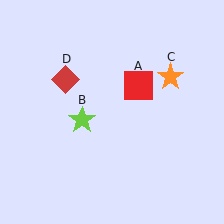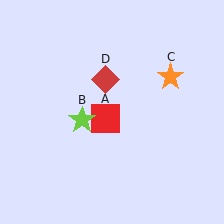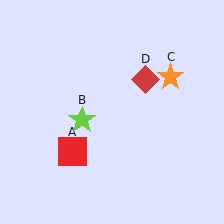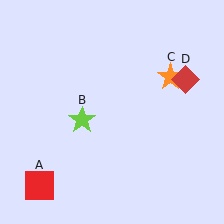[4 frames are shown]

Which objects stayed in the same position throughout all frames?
Lime star (object B) and orange star (object C) remained stationary.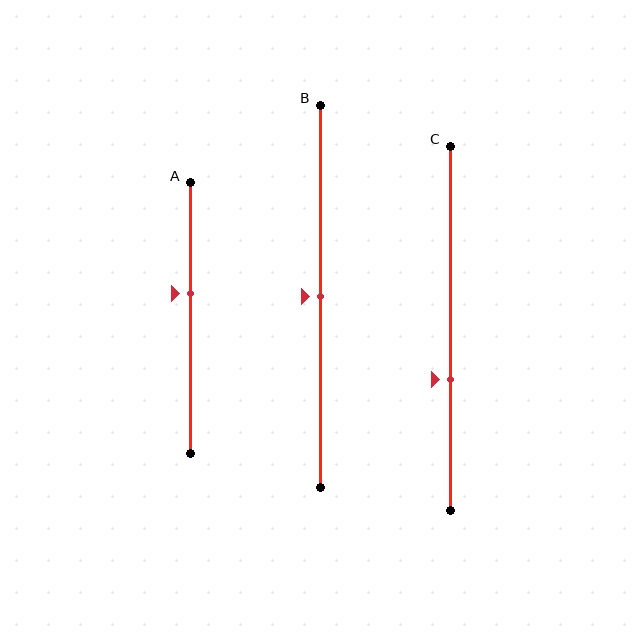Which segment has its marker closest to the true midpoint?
Segment B has its marker closest to the true midpoint.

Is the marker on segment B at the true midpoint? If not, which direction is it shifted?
Yes, the marker on segment B is at the true midpoint.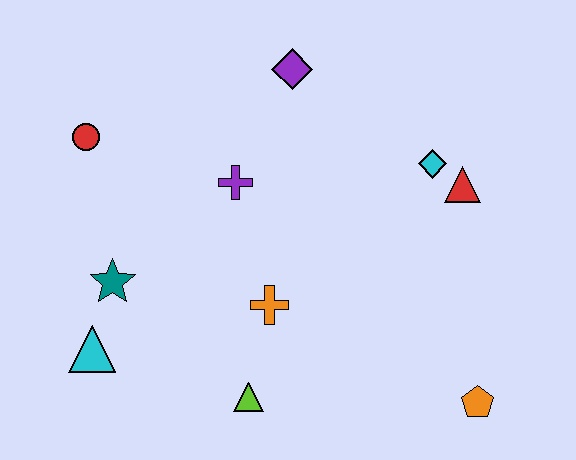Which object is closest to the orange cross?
The lime triangle is closest to the orange cross.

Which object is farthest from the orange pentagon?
The red circle is farthest from the orange pentagon.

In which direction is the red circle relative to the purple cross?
The red circle is to the left of the purple cross.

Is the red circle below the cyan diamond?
No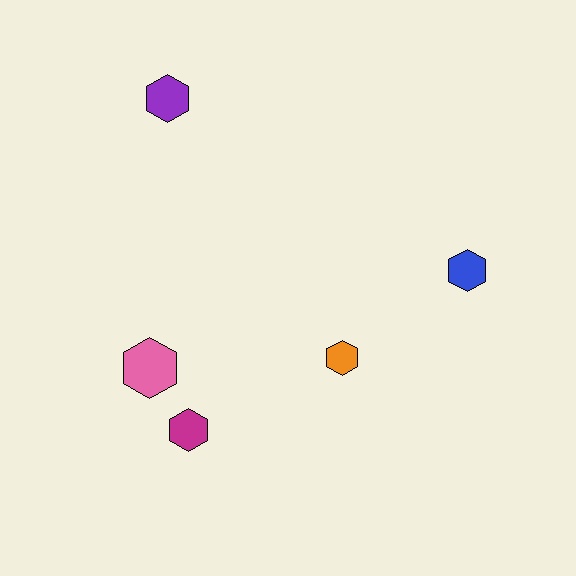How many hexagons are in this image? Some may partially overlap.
There are 5 hexagons.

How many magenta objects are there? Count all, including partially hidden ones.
There is 1 magenta object.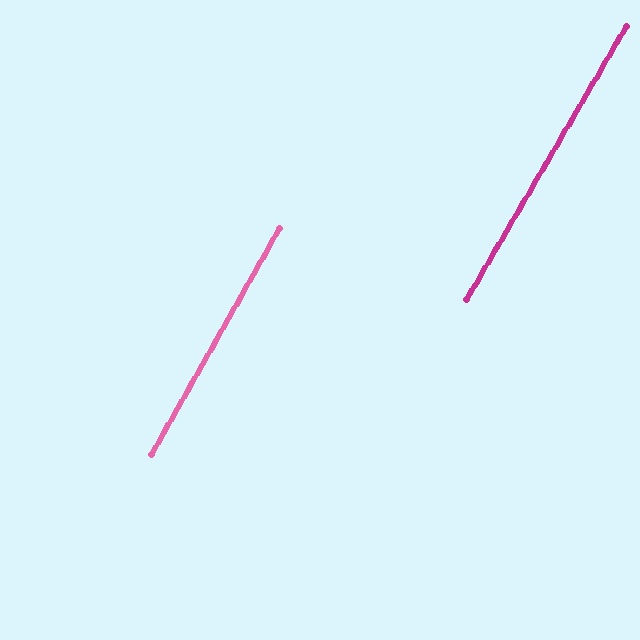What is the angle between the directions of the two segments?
Approximately 1 degree.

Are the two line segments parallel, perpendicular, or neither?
Parallel — their directions differ by only 0.9°.